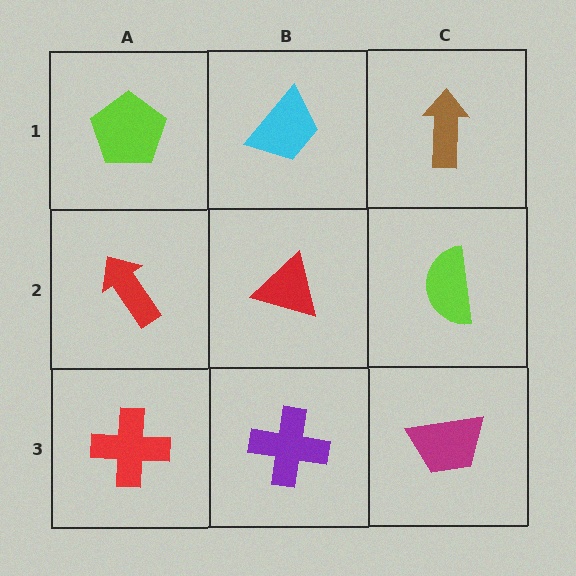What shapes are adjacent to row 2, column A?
A lime pentagon (row 1, column A), a red cross (row 3, column A), a red triangle (row 2, column B).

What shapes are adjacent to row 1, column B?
A red triangle (row 2, column B), a lime pentagon (row 1, column A), a brown arrow (row 1, column C).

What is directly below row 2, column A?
A red cross.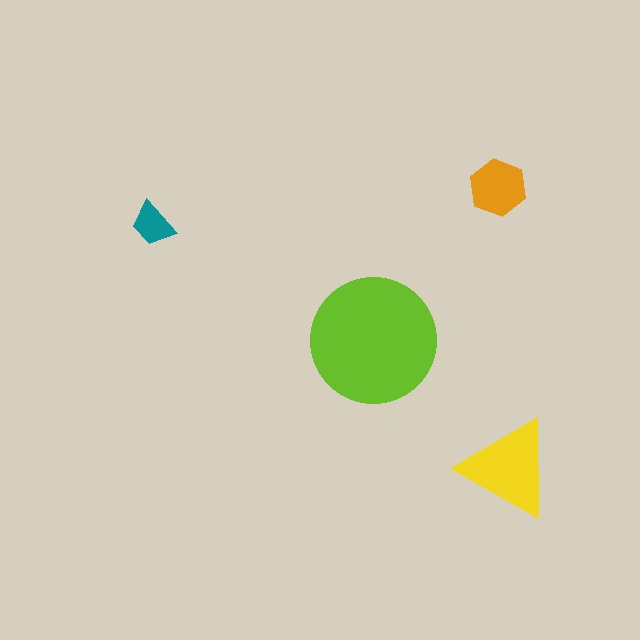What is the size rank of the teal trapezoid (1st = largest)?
4th.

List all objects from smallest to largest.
The teal trapezoid, the orange hexagon, the yellow triangle, the lime circle.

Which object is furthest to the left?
The teal trapezoid is leftmost.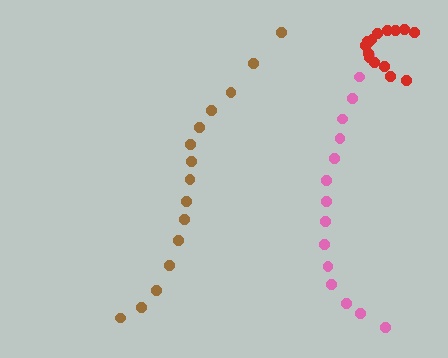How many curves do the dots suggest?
There are 3 distinct paths.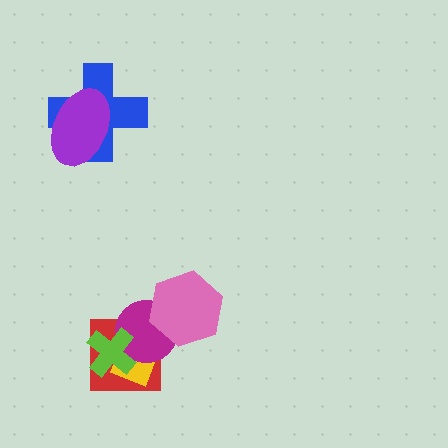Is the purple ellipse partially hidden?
No, no other shape covers it.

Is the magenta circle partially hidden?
Yes, it is partially covered by another shape.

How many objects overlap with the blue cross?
1 object overlaps with the blue cross.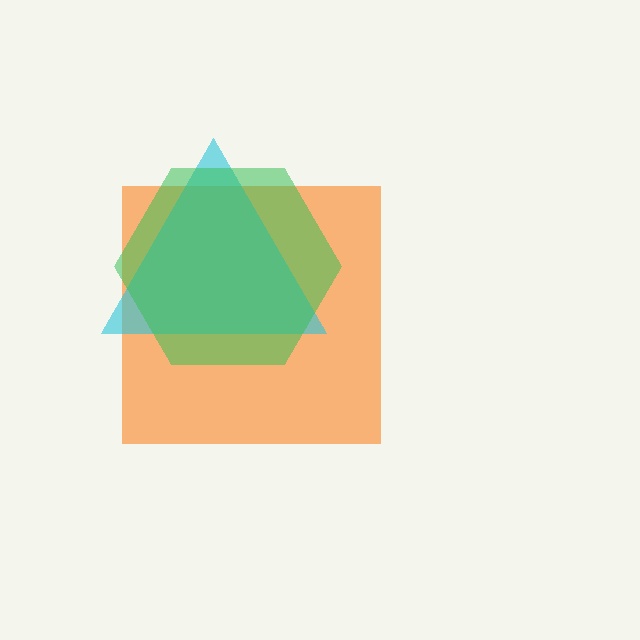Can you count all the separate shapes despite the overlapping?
Yes, there are 3 separate shapes.